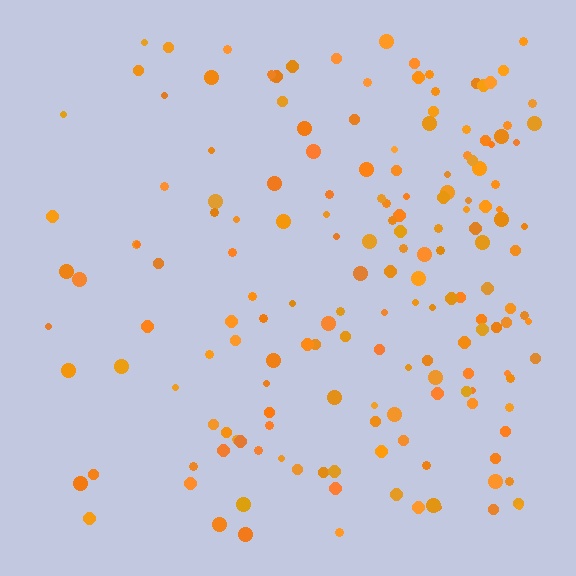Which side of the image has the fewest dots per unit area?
The left.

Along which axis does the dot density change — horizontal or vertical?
Horizontal.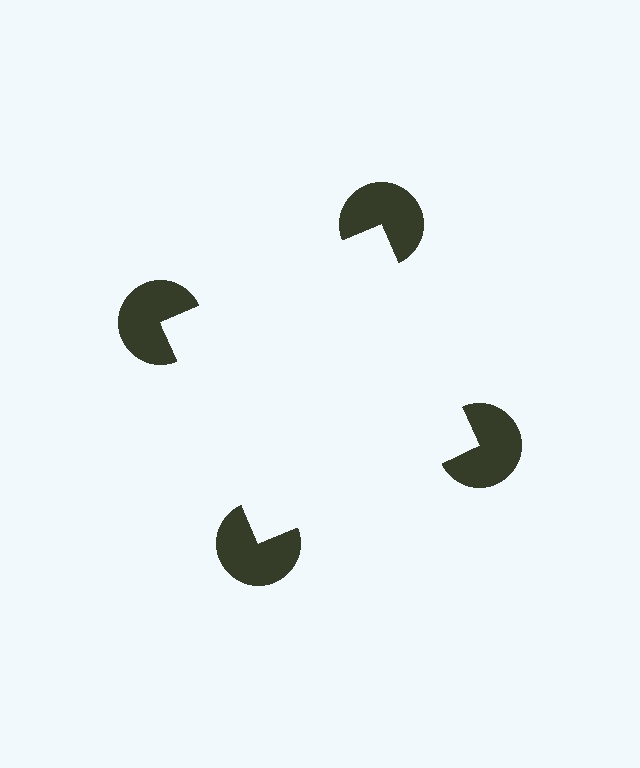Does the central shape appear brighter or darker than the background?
It typically appears slightly brighter than the background, even though no actual brightness change is drawn.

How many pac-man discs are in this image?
There are 4 — one at each vertex of the illusory square.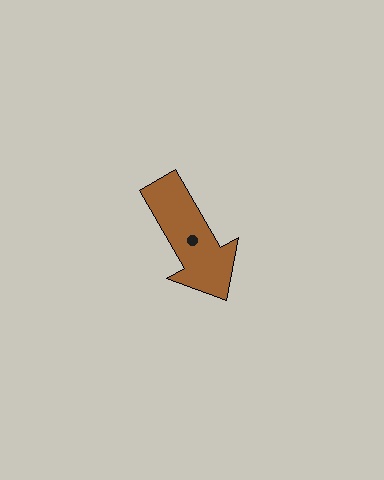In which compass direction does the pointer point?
Southeast.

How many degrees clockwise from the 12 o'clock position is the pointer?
Approximately 150 degrees.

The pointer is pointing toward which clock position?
Roughly 5 o'clock.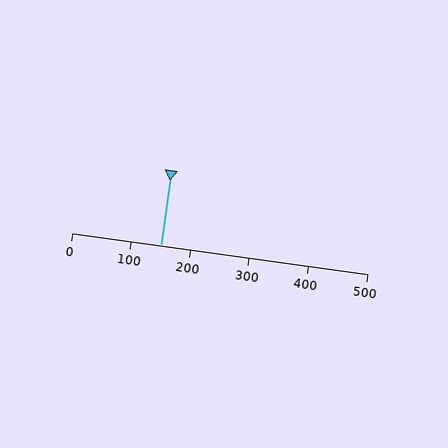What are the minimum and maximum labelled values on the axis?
The axis runs from 0 to 500.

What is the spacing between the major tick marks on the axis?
The major ticks are spaced 100 apart.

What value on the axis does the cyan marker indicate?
The marker indicates approximately 150.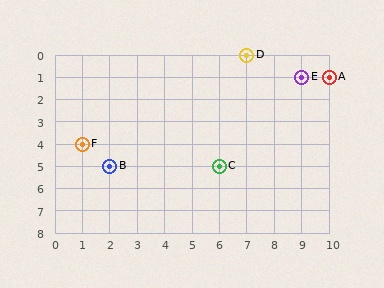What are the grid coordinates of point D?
Point D is at grid coordinates (7, 0).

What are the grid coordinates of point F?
Point F is at grid coordinates (1, 4).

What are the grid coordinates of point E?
Point E is at grid coordinates (9, 1).